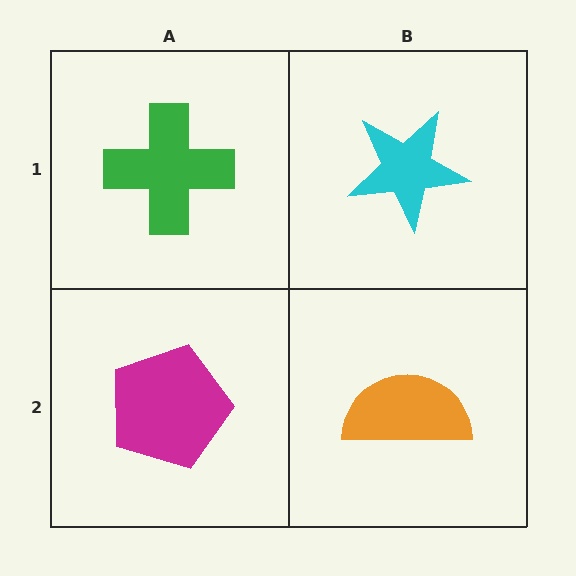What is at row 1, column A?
A green cross.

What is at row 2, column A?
A magenta pentagon.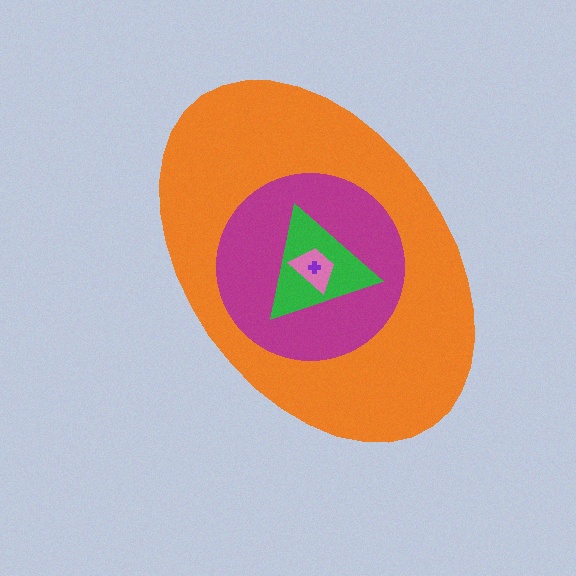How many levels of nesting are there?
5.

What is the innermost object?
The purple cross.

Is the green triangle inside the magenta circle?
Yes.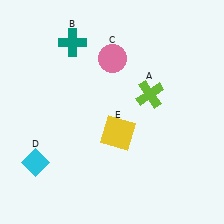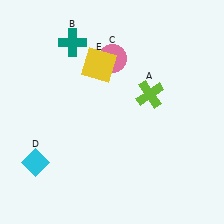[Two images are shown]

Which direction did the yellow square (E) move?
The yellow square (E) moved up.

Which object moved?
The yellow square (E) moved up.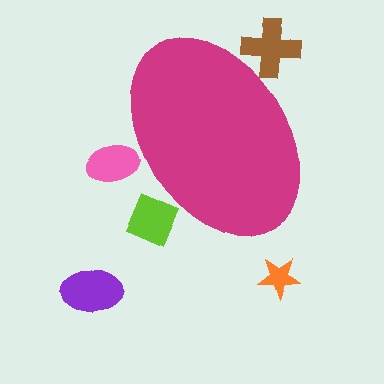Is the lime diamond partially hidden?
Yes, the lime diamond is partially hidden behind the magenta ellipse.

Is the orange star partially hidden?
No, the orange star is fully visible.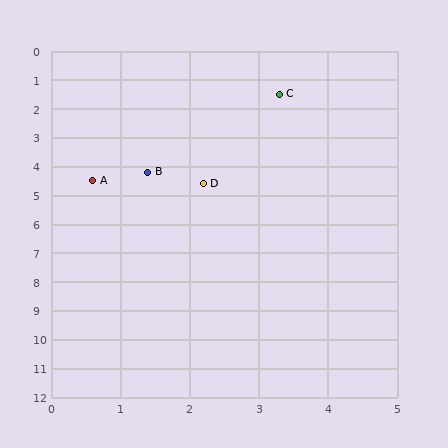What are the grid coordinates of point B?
Point B is at approximately (1.4, 4.2).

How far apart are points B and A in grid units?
Points B and A are about 0.9 grid units apart.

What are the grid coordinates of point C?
Point C is at approximately (3.3, 1.5).